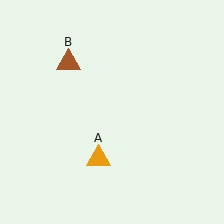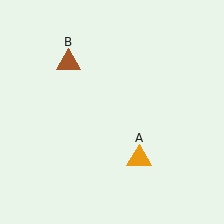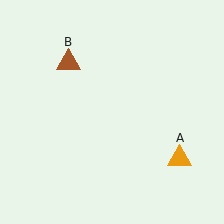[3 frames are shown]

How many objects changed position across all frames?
1 object changed position: orange triangle (object A).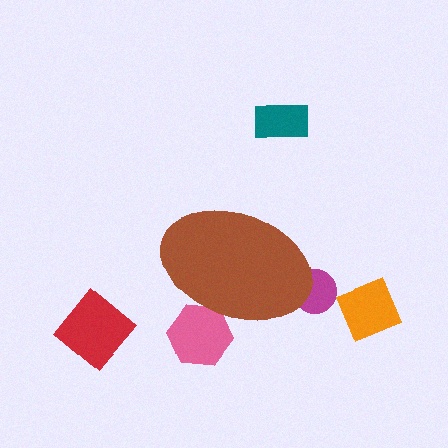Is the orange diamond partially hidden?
No, the orange diamond is fully visible.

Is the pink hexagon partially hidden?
Yes, the pink hexagon is partially hidden behind the brown ellipse.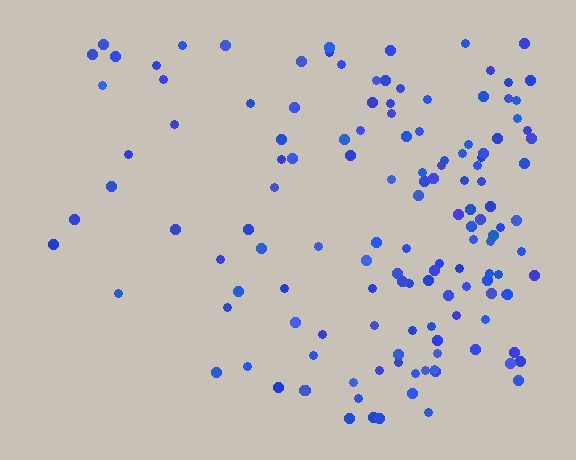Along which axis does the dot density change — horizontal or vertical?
Horizontal.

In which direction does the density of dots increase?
From left to right, with the right side densest.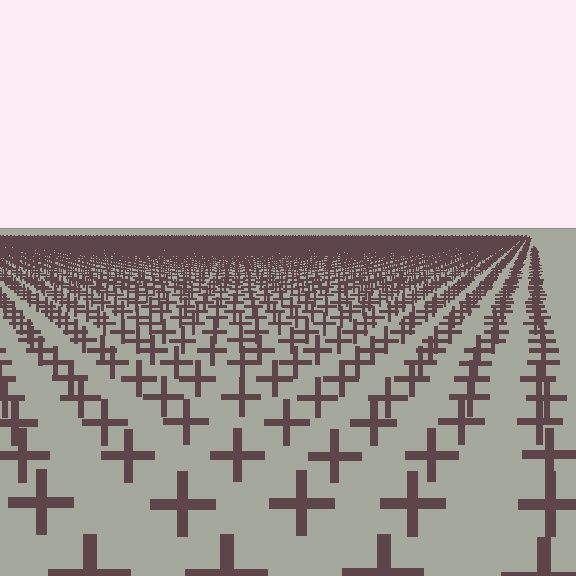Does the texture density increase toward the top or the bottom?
Density increases toward the top.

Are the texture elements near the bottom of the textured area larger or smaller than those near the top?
Larger. Near the bottom, elements are closer to the viewer and appear at a bigger on-screen size.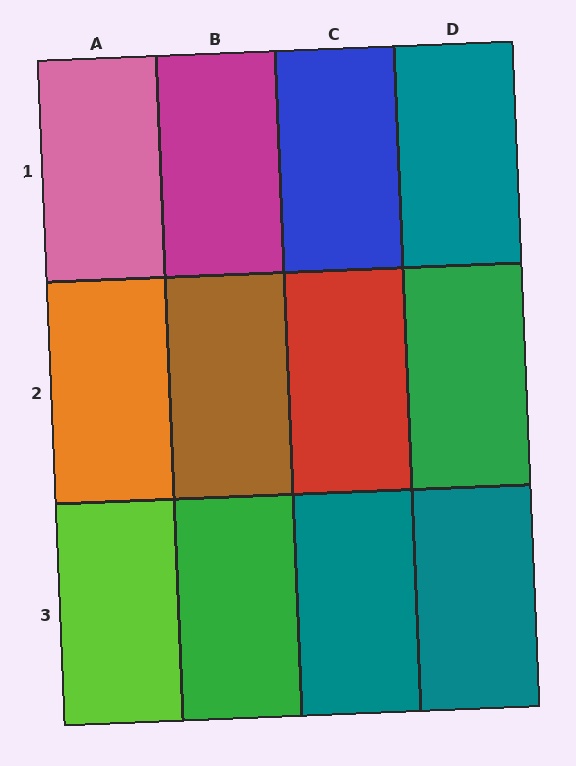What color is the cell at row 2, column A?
Orange.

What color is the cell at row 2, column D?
Green.